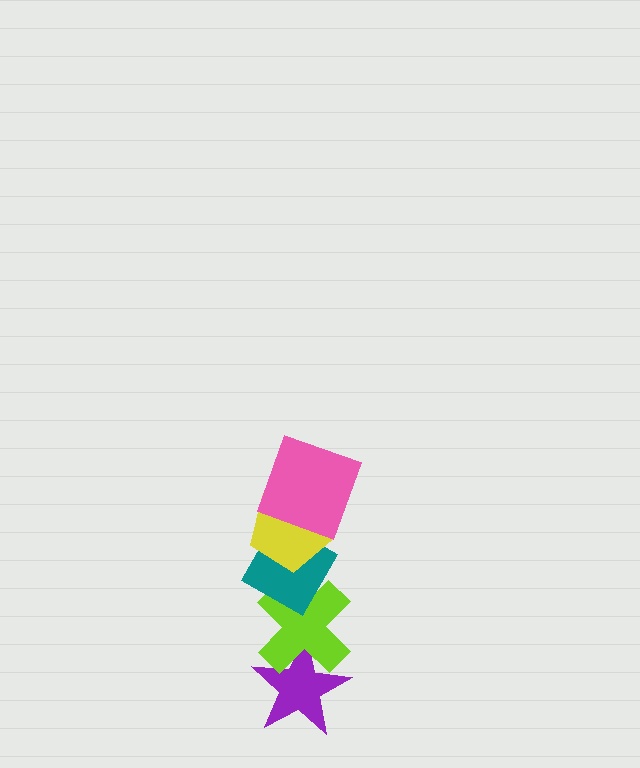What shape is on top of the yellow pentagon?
The pink square is on top of the yellow pentagon.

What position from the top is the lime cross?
The lime cross is 4th from the top.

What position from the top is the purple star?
The purple star is 5th from the top.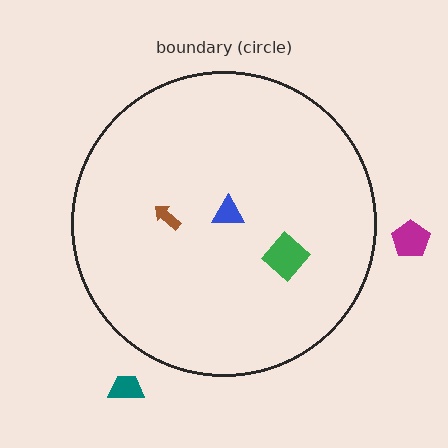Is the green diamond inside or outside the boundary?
Inside.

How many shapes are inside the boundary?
3 inside, 2 outside.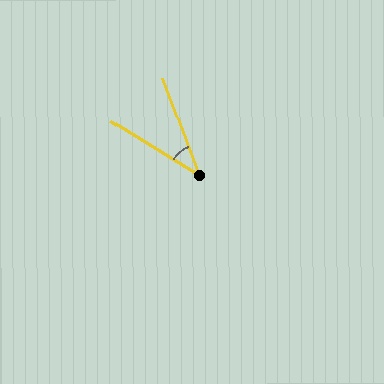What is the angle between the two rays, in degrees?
Approximately 38 degrees.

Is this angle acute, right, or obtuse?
It is acute.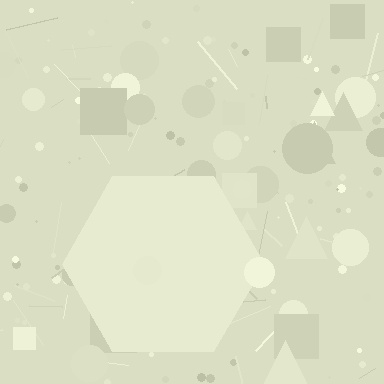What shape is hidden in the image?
A hexagon is hidden in the image.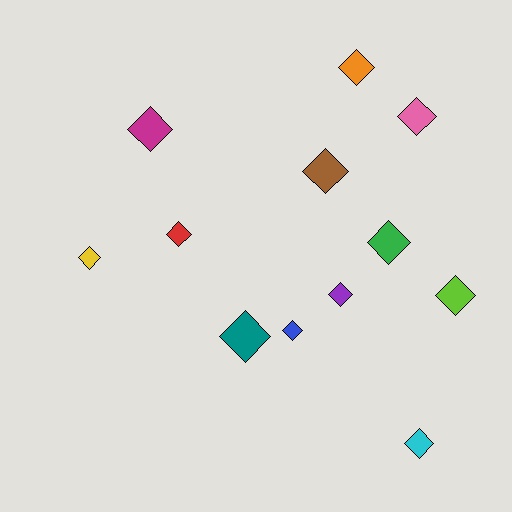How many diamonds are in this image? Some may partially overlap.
There are 12 diamonds.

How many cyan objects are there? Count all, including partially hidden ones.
There is 1 cyan object.